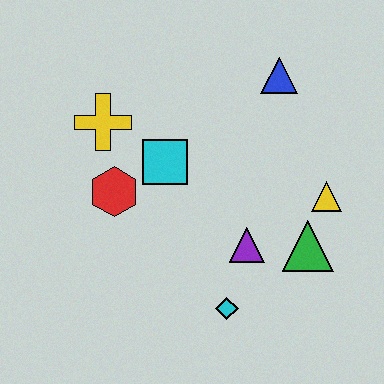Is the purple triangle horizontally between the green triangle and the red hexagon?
Yes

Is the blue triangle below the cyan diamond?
No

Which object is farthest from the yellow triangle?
The yellow cross is farthest from the yellow triangle.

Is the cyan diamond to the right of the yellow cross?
Yes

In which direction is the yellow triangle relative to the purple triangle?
The yellow triangle is to the right of the purple triangle.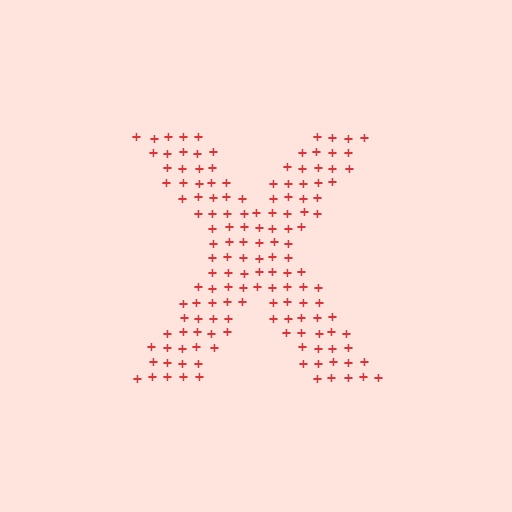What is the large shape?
The large shape is the letter X.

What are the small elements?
The small elements are plus signs.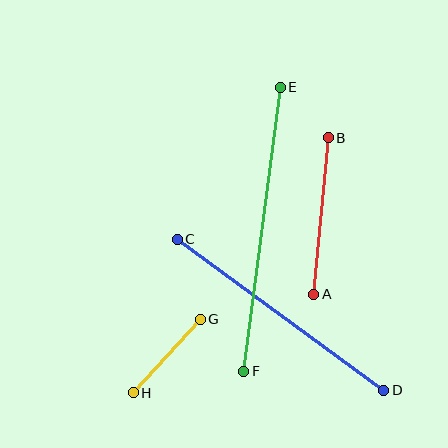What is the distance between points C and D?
The distance is approximately 256 pixels.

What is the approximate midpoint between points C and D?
The midpoint is at approximately (281, 315) pixels.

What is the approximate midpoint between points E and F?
The midpoint is at approximately (262, 229) pixels.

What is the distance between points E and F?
The distance is approximately 286 pixels.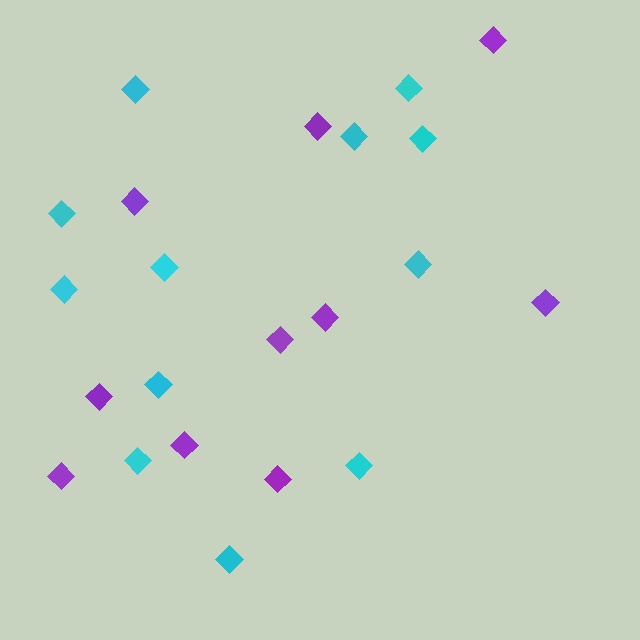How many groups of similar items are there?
There are 2 groups: one group of purple diamonds (10) and one group of cyan diamonds (12).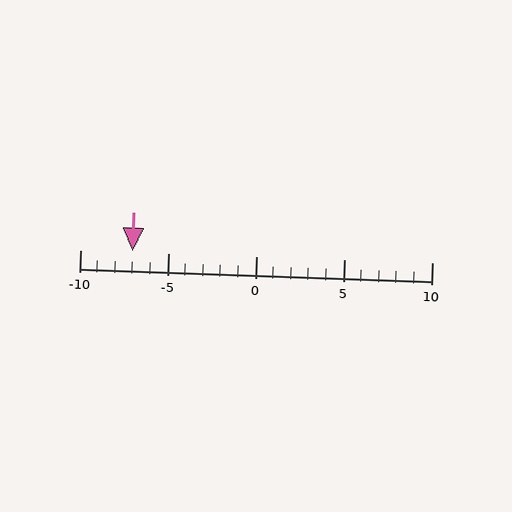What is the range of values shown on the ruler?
The ruler shows values from -10 to 10.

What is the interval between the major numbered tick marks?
The major tick marks are spaced 5 units apart.